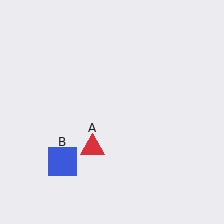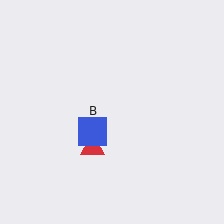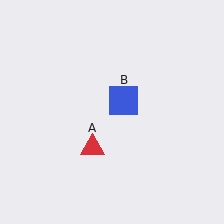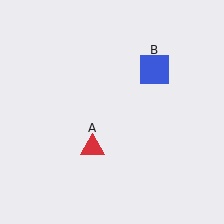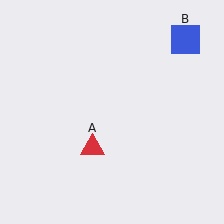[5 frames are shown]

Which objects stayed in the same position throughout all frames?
Red triangle (object A) remained stationary.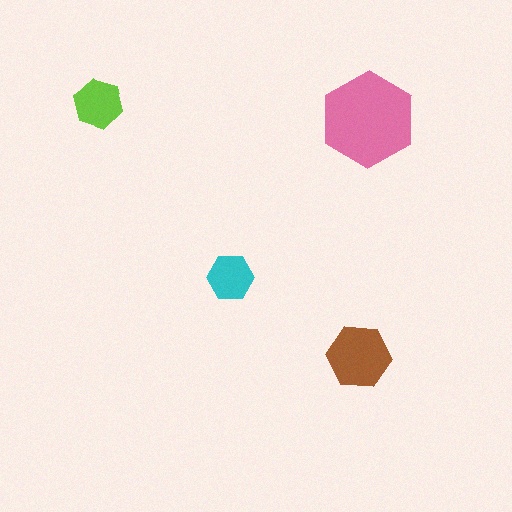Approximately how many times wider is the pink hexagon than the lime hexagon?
About 2 times wider.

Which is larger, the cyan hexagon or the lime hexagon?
The lime one.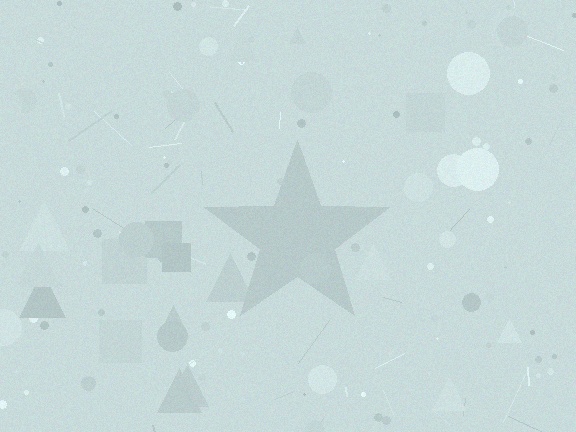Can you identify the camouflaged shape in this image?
The camouflaged shape is a star.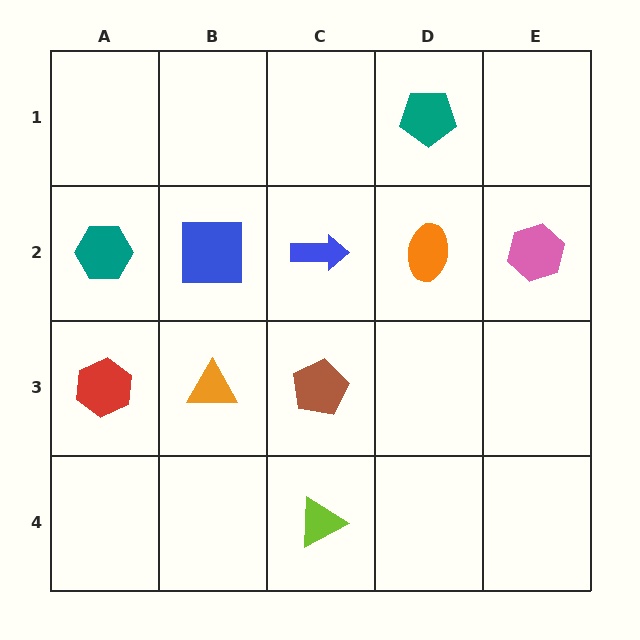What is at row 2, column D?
An orange ellipse.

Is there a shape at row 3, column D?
No, that cell is empty.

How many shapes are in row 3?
3 shapes.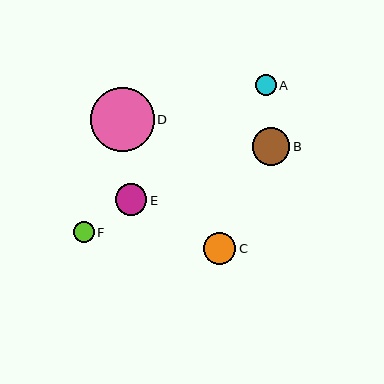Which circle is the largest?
Circle D is the largest with a size of approximately 64 pixels.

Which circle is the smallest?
Circle A is the smallest with a size of approximately 21 pixels.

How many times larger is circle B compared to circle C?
Circle B is approximately 1.2 times the size of circle C.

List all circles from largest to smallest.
From largest to smallest: D, B, C, E, F, A.